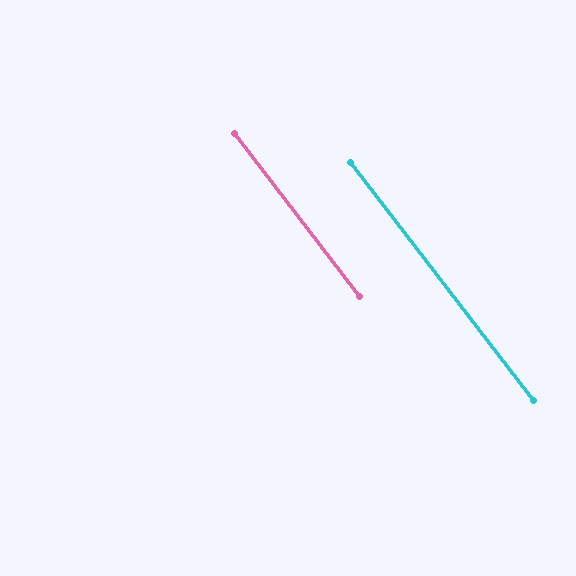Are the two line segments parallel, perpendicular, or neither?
Parallel — their directions differ by only 0.1°.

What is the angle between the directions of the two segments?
Approximately 0 degrees.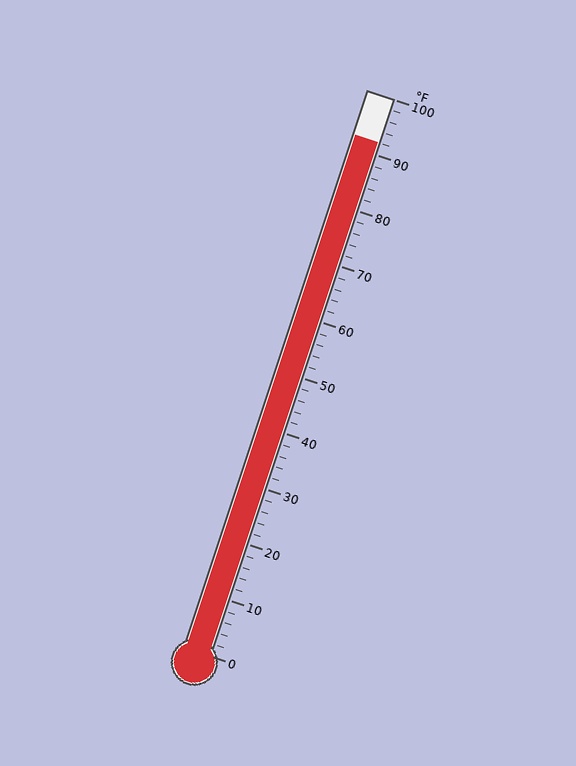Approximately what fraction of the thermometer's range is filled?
The thermometer is filled to approximately 90% of its range.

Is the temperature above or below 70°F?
The temperature is above 70°F.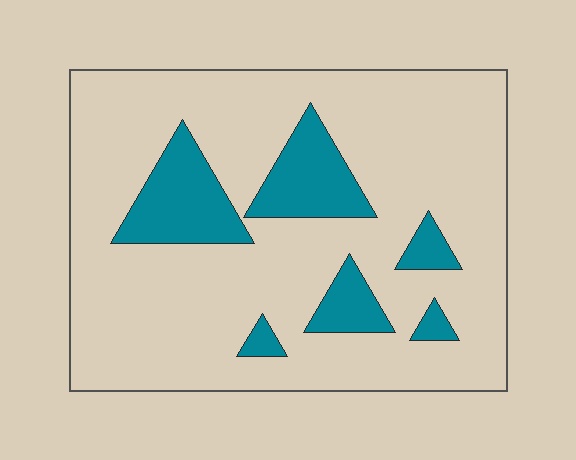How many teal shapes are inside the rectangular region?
6.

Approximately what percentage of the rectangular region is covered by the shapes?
Approximately 20%.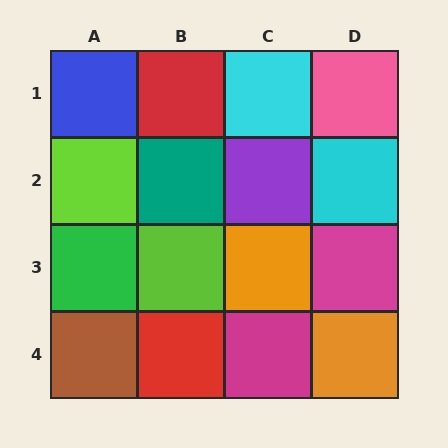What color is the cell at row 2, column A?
Lime.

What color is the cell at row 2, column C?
Purple.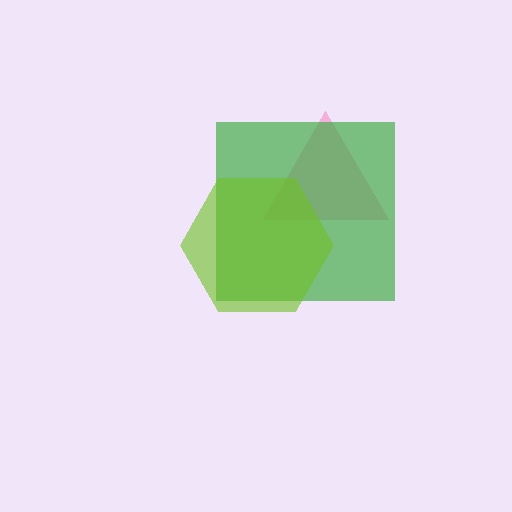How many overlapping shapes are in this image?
There are 3 overlapping shapes in the image.